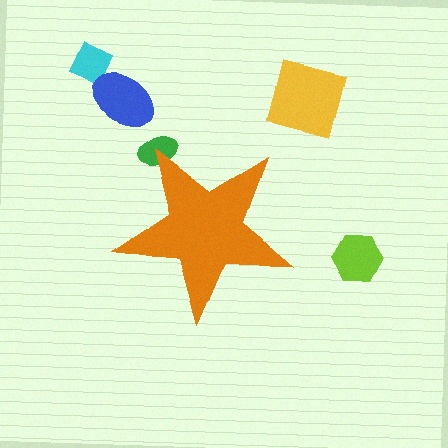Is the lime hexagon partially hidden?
No, the lime hexagon is fully visible.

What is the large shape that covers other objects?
An orange star.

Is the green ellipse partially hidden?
Yes, the green ellipse is partially hidden behind the orange star.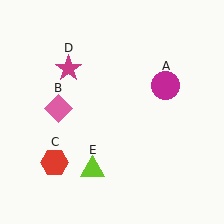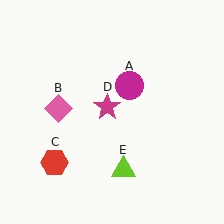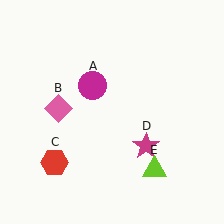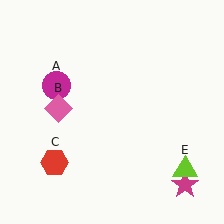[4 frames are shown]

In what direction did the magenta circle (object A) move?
The magenta circle (object A) moved left.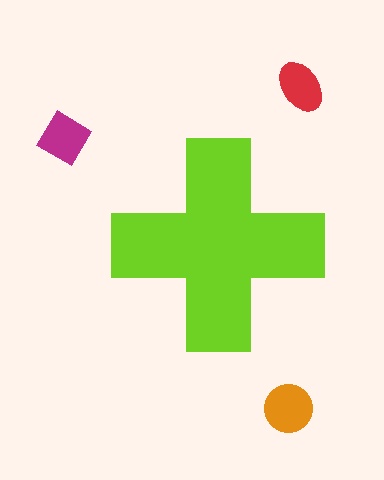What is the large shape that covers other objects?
A lime cross.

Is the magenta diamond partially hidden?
No, the magenta diamond is fully visible.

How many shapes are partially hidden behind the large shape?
0 shapes are partially hidden.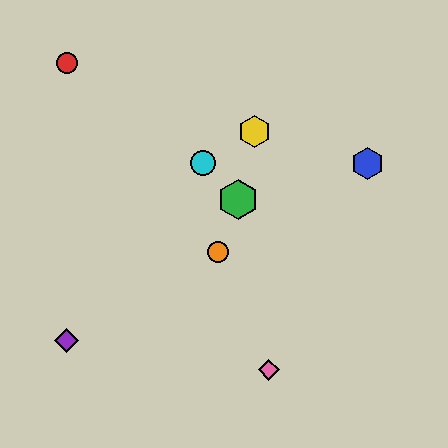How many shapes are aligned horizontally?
2 shapes (the blue hexagon, the cyan circle) are aligned horizontally.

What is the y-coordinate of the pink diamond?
The pink diamond is at y≈370.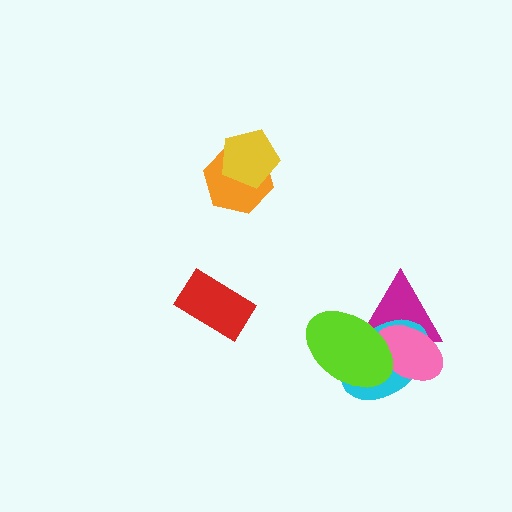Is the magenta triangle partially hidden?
Yes, it is partially covered by another shape.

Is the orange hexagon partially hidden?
Yes, it is partially covered by another shape.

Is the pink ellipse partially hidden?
Yes, it is partially covered by another shape.